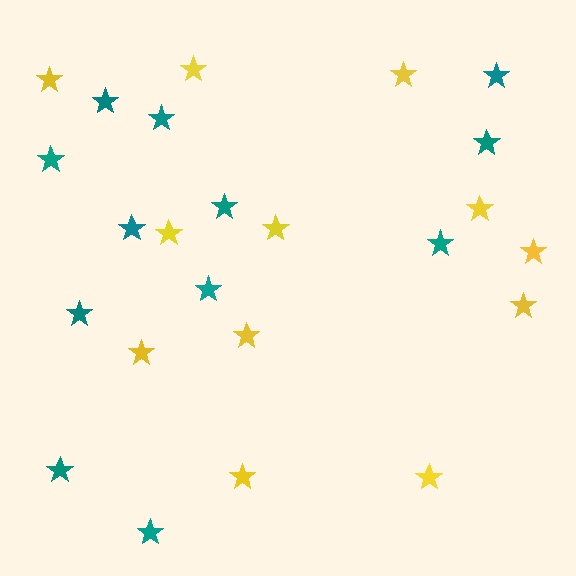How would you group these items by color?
There are 2 groups: one group of teal stars (12) and one group of yellow stars (12).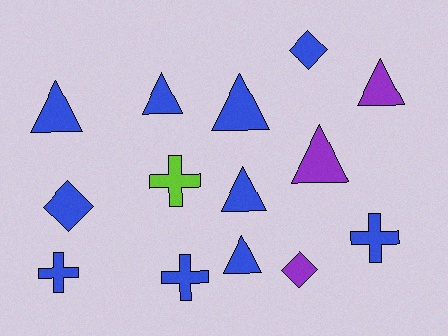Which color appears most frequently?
Blue, with 10 objects.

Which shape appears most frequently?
Triangle, with 7 objects.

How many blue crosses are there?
There are 3 blue crosses.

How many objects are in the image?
There are 14 objects.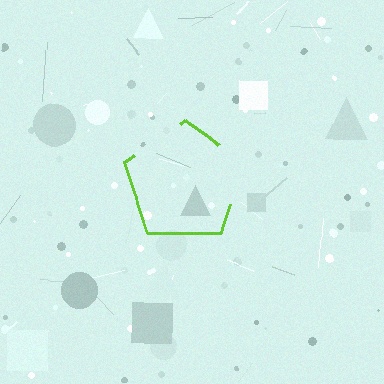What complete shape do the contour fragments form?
The contour fragments form a pentagon.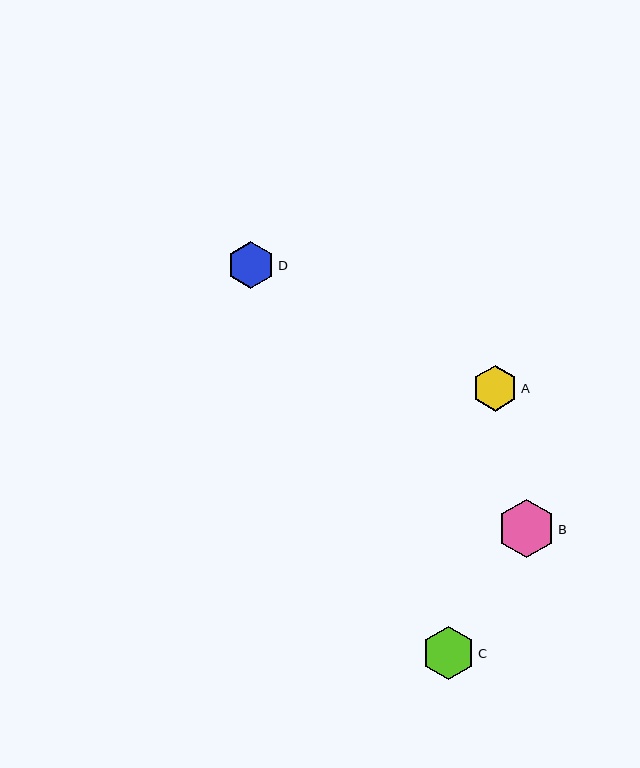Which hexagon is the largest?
Hexagon B is the largest with a size of approximately 58 pixels.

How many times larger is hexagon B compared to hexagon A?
Hexagon B is approximately 1.3 times the size of hexagon A.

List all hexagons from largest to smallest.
From largest to smallest: B, C, D, A.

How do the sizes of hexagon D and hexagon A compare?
Hexagon D and hexagon A are approximately the same size.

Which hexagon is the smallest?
Hexagon A is the smallest with a size of approximately 46 pixels.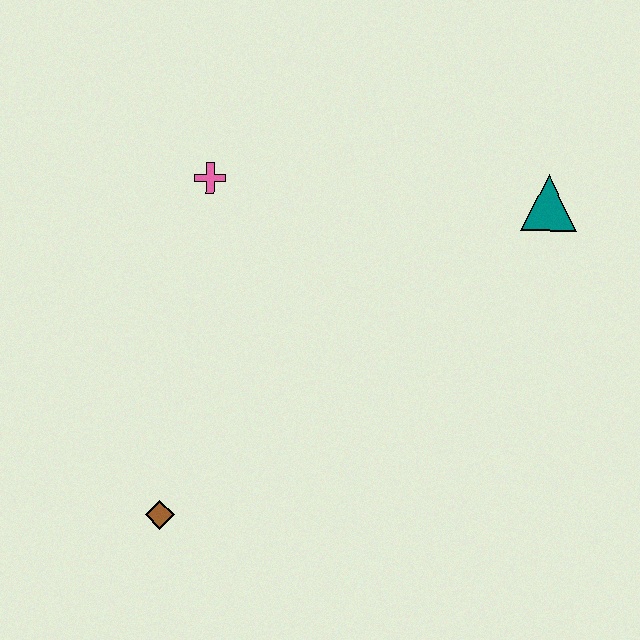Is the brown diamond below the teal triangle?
Yes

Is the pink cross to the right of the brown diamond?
Yes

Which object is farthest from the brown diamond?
The teal triangle is farthest from the brown diamond.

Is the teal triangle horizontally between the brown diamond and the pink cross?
No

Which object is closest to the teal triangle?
The pink cross is closest to the teal triangle.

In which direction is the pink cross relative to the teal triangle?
The pink cross is to the left of the teal triangle.